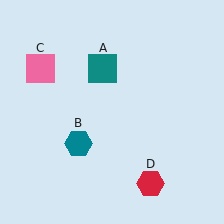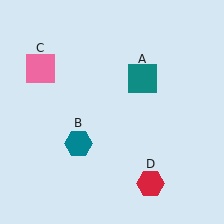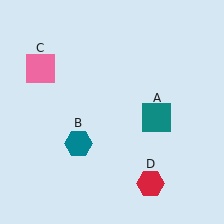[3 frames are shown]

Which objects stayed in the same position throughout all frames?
Teal hexagon (object B) and pink square (object C) and red hexagon (object D) remained stationary.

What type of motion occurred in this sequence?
The teal square (object A) rotated clockwise around the center of the scene.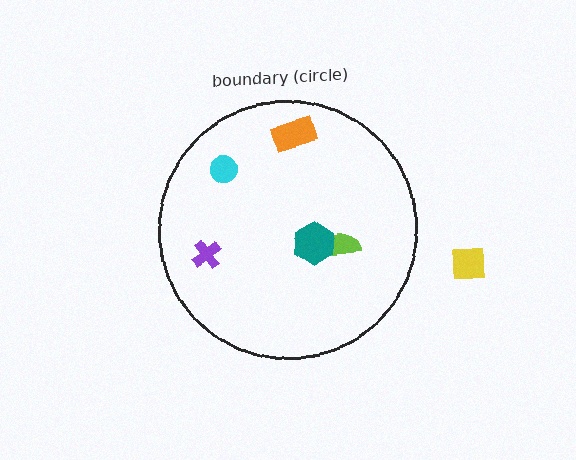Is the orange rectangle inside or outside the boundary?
Inside.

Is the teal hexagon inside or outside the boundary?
Inside.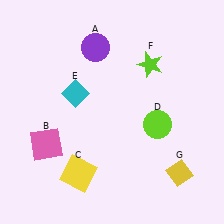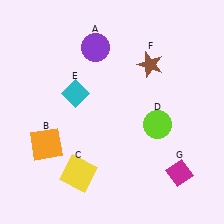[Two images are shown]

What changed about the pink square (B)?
In Image 1, B is pink. In Image 2, it changed to orange.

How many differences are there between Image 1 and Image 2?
There are 3 differences between the two images.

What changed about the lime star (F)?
In Image 1, F is lime. In Image 2, it changed to brown.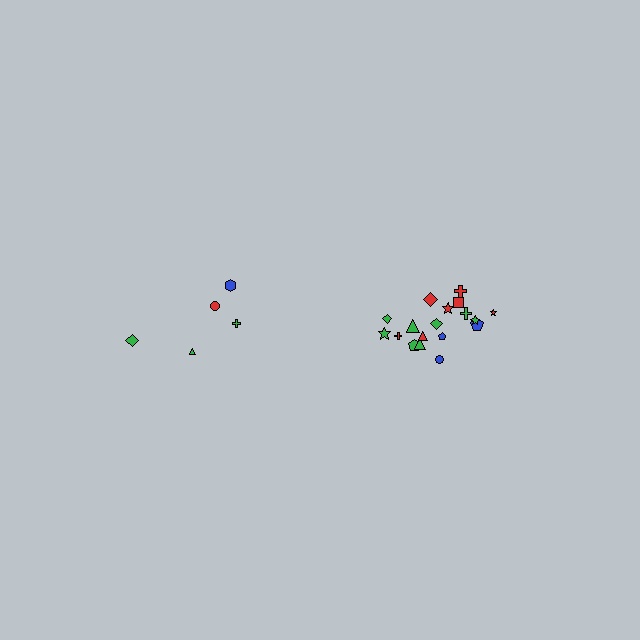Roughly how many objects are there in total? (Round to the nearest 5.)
Roughly 25 objects in total.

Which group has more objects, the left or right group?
The right group.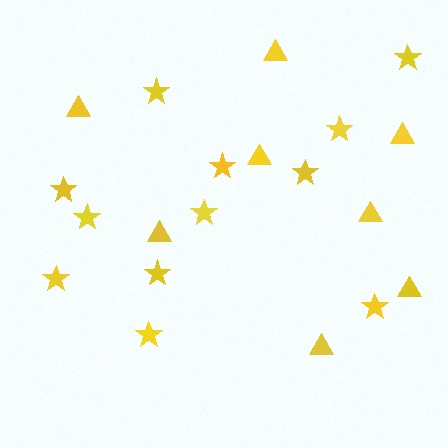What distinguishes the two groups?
There are 2 groups: one group of triangles (8) and one group of stars (12).